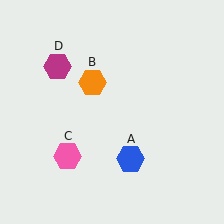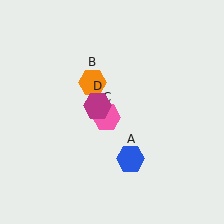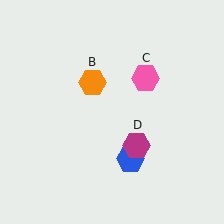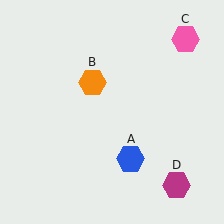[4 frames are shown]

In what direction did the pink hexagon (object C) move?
The pink hexagon (object C) moved up and to the right.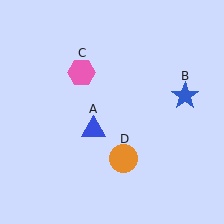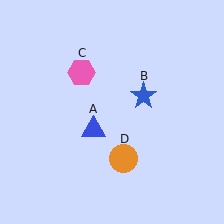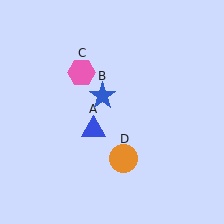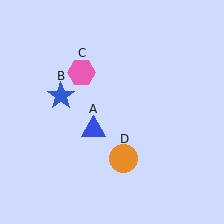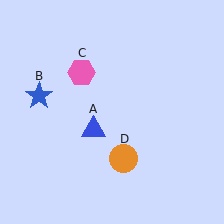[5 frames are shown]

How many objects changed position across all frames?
1 object changed position: blue star (object B).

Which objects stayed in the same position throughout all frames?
Blue triangle (object A) and pink hexagon (object C) and orange circle (object D) remained stationary.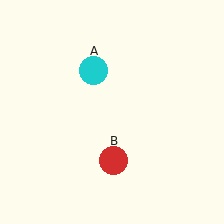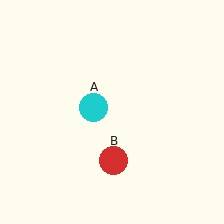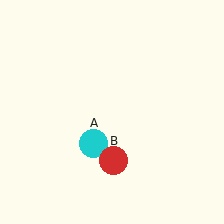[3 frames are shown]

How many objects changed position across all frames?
1 object changed position: cyan circle (object A).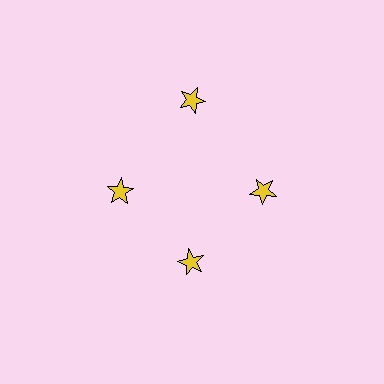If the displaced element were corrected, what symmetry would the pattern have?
It would have 4-fold rotational symmetry — the pattern would map onto itself every 90 degrees.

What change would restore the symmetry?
The symmetry would be restored by moving it inward, back onto the ring so that all 4 stars sit at equal angles and equal distance from the center.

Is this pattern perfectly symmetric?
No. The 4 yellow stars are arranged in a ring, but one element near the 12 o'clock position is pushed outward from the center, breaking the 4-fold rotational symmetry.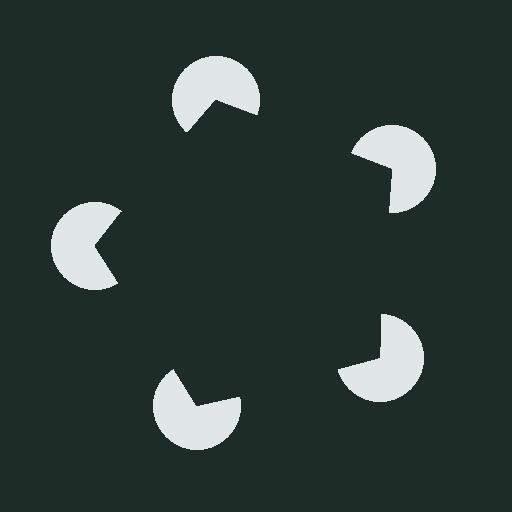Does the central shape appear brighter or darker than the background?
It typically appears slightly darker than the background, even though no actual brightness change is drawn.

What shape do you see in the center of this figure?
An illusory pentagon — its edges are inferred from the aligned wedge cuts in the pac-man discs, not physically drawn.